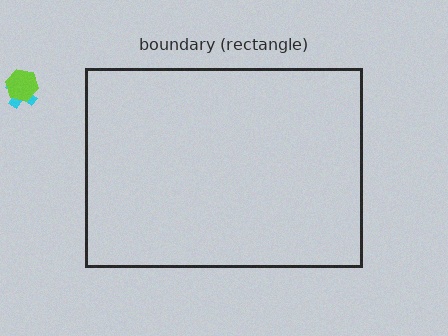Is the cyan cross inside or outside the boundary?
Outside.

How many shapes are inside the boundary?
0 inside, 2 outside.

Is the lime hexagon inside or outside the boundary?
Outside.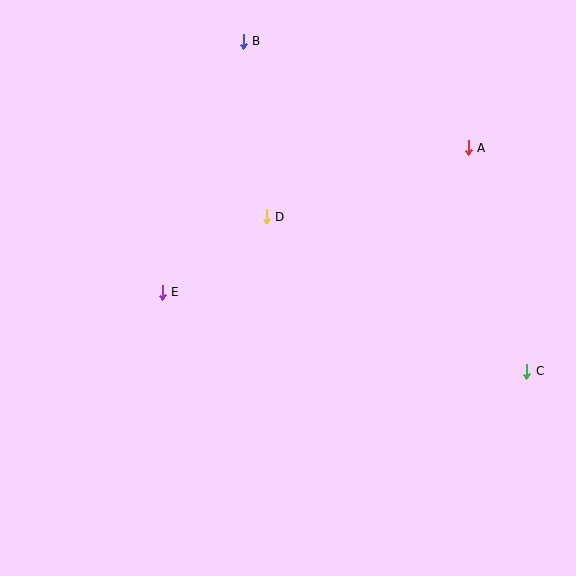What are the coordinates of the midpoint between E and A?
The midpoint between E and A is at (315, 220).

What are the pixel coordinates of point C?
Point C is at (527, 371).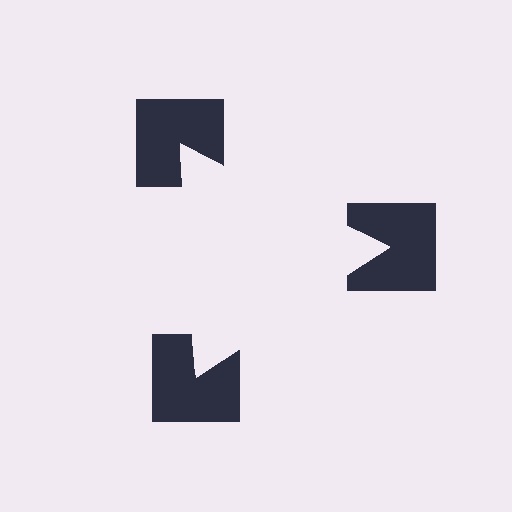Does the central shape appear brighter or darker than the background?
It typically appears slightly brighter than the background, even though no actual brightness change is drawn.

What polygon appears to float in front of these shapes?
An illusory triangle — its edges are inferred from the aligned wedge cuts in the notched squares, not physically drawn.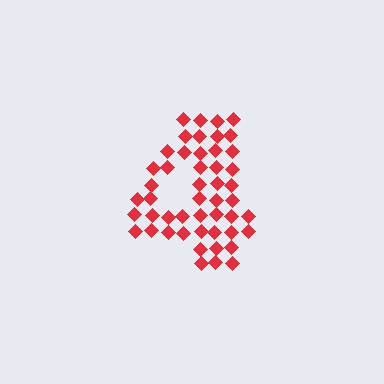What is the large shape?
The large shape is the digit 4.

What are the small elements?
The small elements are diamonds.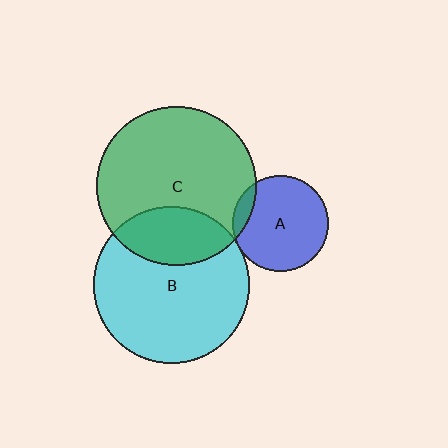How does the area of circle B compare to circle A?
Approximately 2.7 times.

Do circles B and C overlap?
Yes.